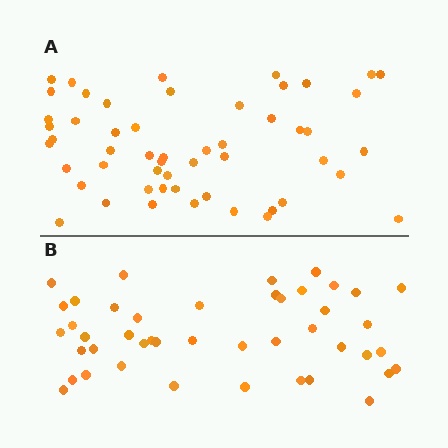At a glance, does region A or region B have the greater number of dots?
Region A (the top region) has more dots.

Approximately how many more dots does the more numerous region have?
Region A has roughly 8 or so more dots than region B.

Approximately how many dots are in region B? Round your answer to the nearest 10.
About 40 dots. (The exact count is 44, which rounds to 40.)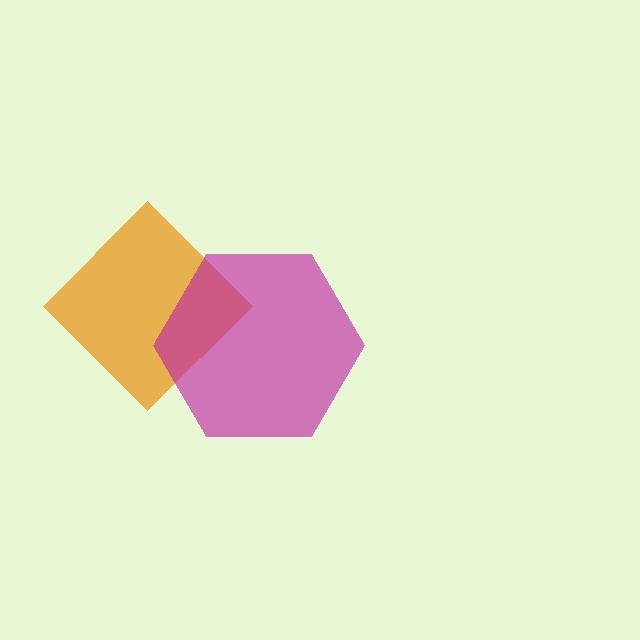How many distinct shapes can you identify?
There are 2 distinct shapes: an orange diamond, a magenta hexagon.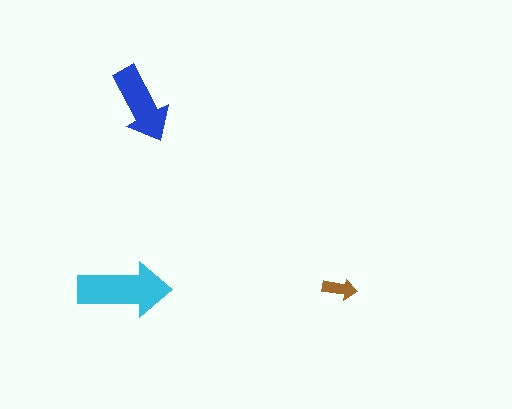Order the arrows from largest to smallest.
the cyan one, the blue one, the brown one.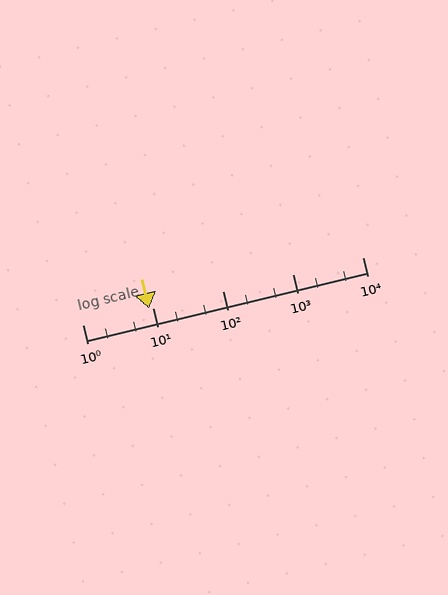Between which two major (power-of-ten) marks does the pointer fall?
The pointer is between 1 and 10.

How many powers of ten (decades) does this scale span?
The scale spans 4 decades, from 1 to 10000.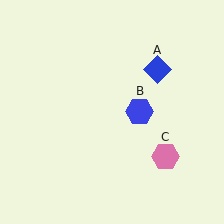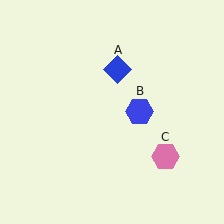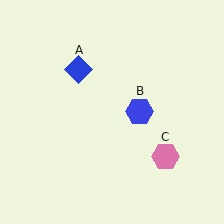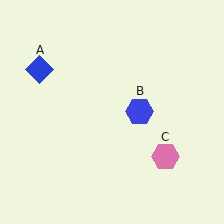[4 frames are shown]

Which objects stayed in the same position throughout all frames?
Blue hexagon (object B) and pink hexagon (object C) remained stationary.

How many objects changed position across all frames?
1 object changed position: blue diamond (object A).